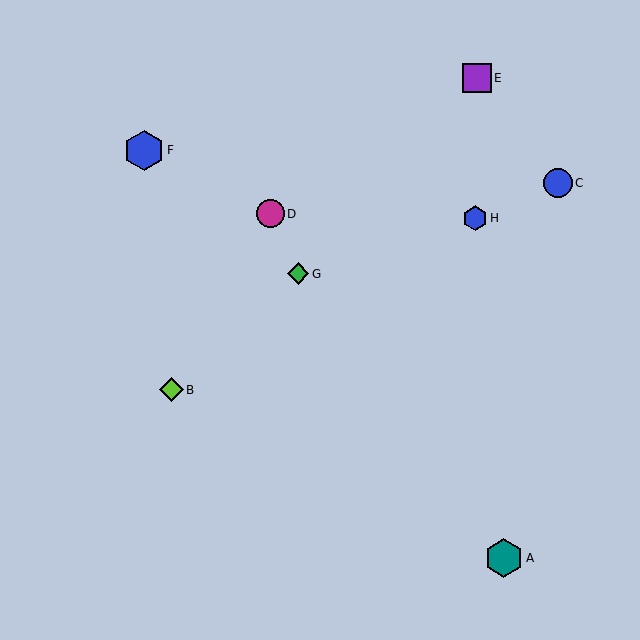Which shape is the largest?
The blue hexagon (labeled F) is the largest.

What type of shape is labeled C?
Shape C is a blue circle.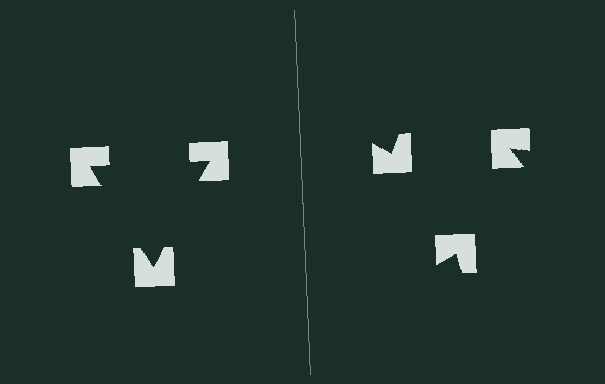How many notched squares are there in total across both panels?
6 — 3 on each side.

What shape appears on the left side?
An illusory triangle.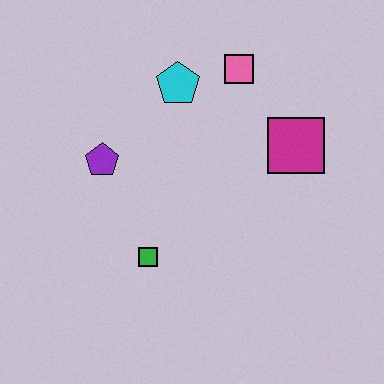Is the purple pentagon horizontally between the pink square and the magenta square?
No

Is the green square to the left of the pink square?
Yes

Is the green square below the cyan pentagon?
Yes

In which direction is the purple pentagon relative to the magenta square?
The purple pentagon is to the left of the magenta square.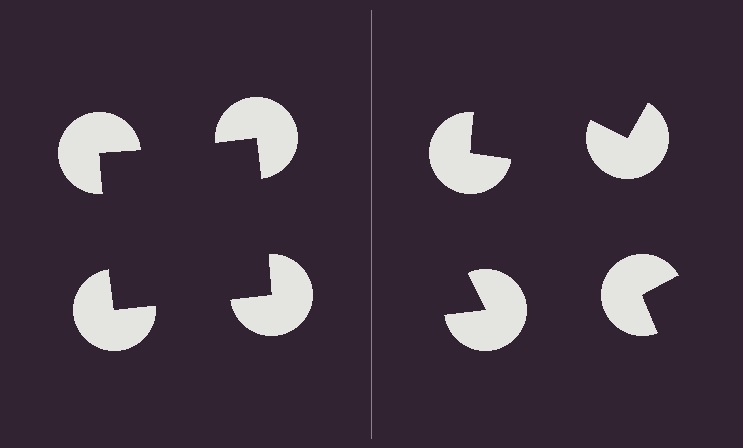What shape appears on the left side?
An illusory square.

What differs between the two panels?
The pac-man discs are positioned identically on both sides; only the wedge orientations differ. On the left they align to a square; on the right they are misaligned.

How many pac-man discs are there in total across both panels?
8 — 4 on each side.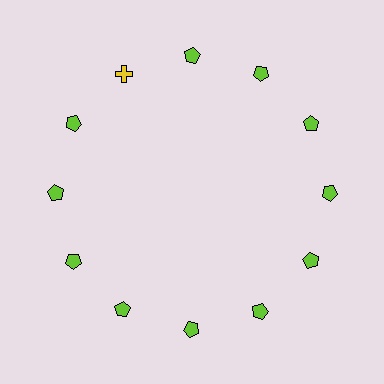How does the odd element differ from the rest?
It differs in both color (yellow instead of lime) and shape (cross instead of pentagon).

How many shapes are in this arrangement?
There are 12 shapes arranged in a ring pattern.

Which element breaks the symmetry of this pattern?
The yellow cross at roughly the 11 o'clock position breaks the symmetry. All other shapes are lime pentagons.